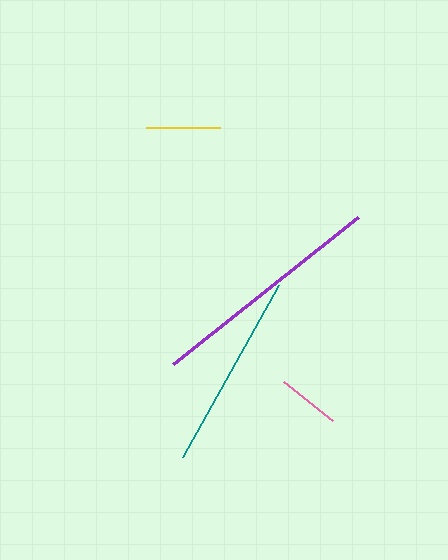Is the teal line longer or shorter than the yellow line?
The teal line is longer than the yellow line.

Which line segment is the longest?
The purple line is the longest at approximately 237 pixels.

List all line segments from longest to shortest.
From longest to shortest: purple, teal, yellow, pink.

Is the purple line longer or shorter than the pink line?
The purple line is longer than the pink line.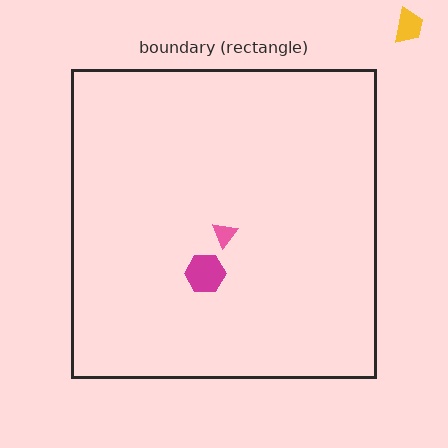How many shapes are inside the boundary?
2 inside, 1 outside.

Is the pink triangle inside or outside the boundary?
Inside.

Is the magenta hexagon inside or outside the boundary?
Inside.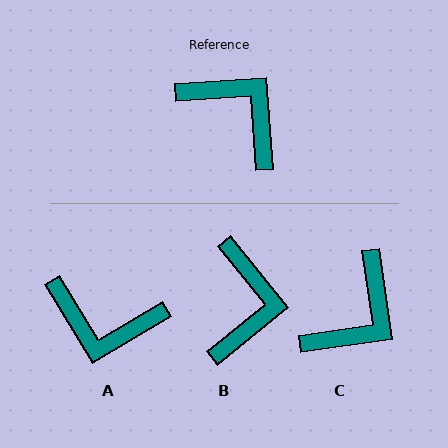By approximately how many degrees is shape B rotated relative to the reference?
Approximately 55 degrees clockwise.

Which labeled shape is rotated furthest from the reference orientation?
A, about 153 degrees away.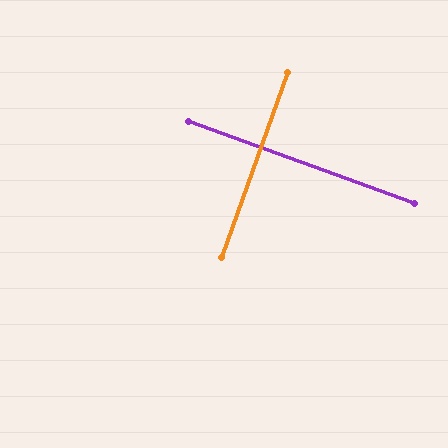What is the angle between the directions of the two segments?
Approximately 90 degrees.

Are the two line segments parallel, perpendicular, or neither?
Perpendicular — they meet at approximately 90°.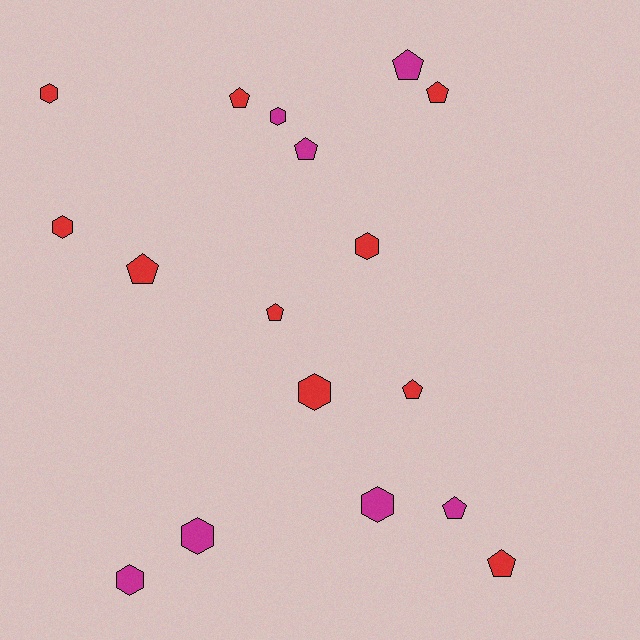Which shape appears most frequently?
Pentagon, with 9 objects.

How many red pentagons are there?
There are 6 red pentagons.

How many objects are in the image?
There are 17 objects.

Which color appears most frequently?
Red, with 10 objects.